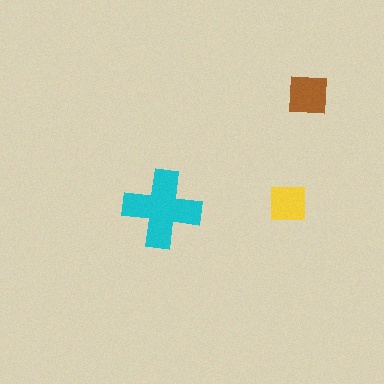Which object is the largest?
The cyan cross.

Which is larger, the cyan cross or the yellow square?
The cyan cross.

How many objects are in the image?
There are 3 objects in the image.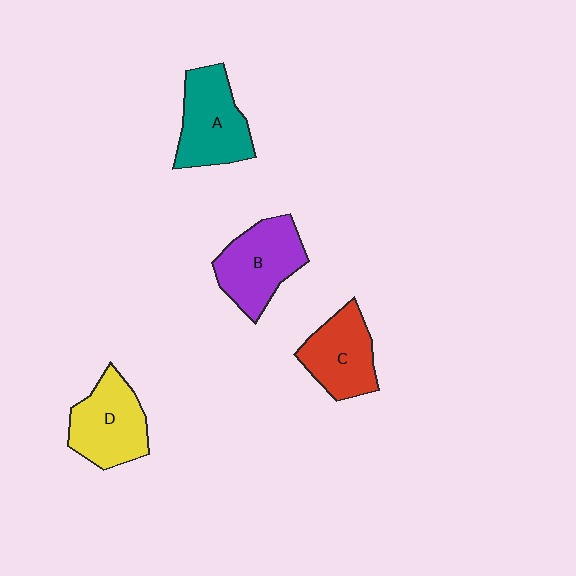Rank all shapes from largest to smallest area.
From largest to smallest: B (purple), A (teal), D (yellow), C (red).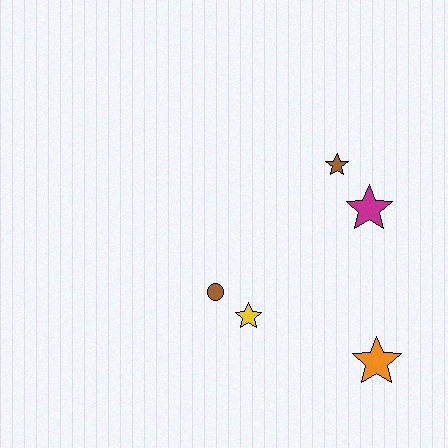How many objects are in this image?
There are 5 objects.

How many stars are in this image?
There are 4 stars.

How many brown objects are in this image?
There are 2 brown objects.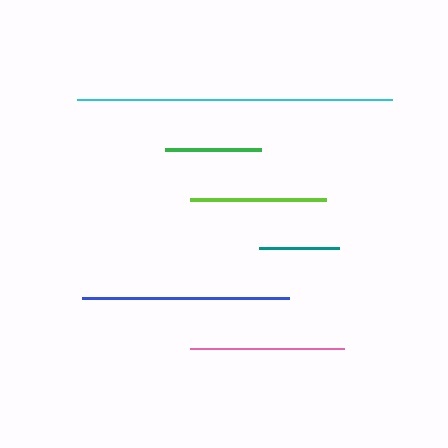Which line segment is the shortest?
The teal line is the shortest at approximately 80 pixels.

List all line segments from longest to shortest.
From longest to shortest: cyan, blue, pink, lime, green, teal.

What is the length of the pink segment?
The pink segment is approximately 154 pixels long.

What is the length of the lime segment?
The lime segment is approximately 136 pixels long.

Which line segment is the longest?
The cyan line is the longest at approximately 315 pixels.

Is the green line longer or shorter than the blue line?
The blue line is longer than the green line.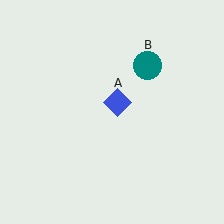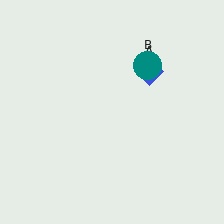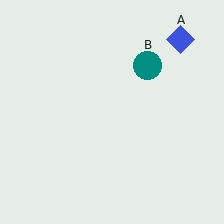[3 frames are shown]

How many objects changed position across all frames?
1 object changed position: blue diamond (object A).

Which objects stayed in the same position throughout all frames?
Teal circle (object B) remained stationary.